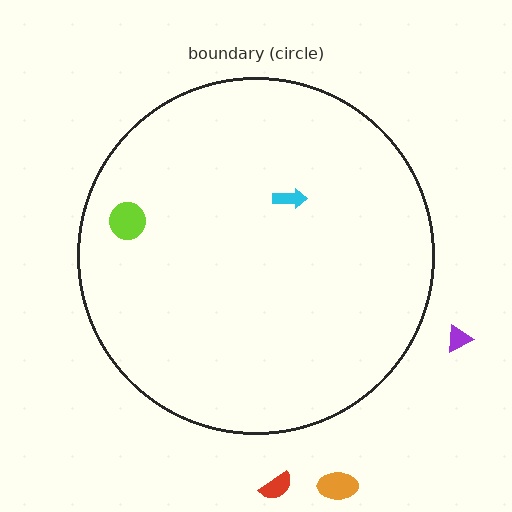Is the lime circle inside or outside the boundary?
Inside.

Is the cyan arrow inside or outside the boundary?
Inside.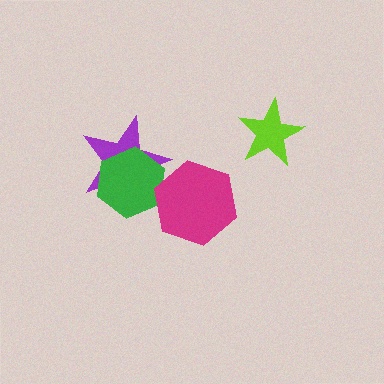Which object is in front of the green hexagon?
The magenta hexagon is in front of the green hexagon.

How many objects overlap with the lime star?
0 objects overlap with the lime star.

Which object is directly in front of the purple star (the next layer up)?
The green hexagon is directly in front of the purple star.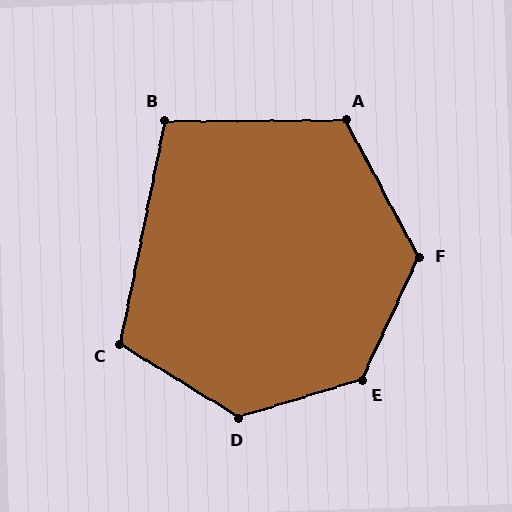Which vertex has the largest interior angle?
E, at approximately 132 degrees.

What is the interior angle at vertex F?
Approximately 127 degrees (obtuse).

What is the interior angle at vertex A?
Approximately 118 degrees (obtuse).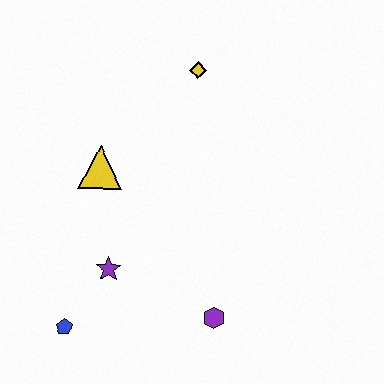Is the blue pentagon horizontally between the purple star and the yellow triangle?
No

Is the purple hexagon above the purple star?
No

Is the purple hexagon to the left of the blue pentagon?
No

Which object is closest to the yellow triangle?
The purple star is closest to the yellow triangle.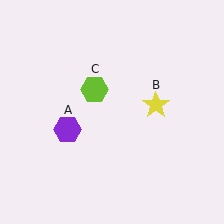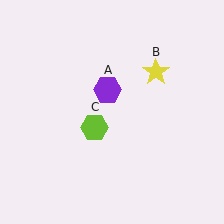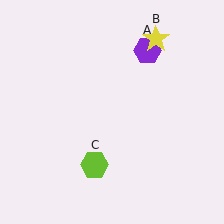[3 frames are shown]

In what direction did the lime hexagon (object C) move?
The lime hexagon (object C) moved down.